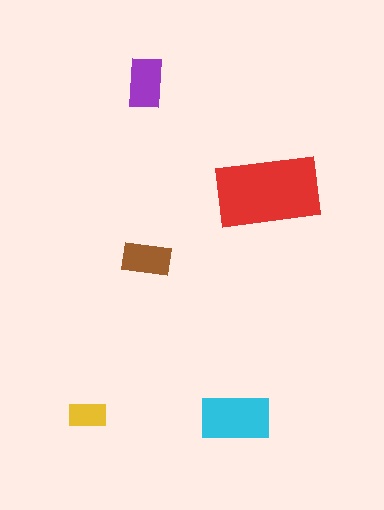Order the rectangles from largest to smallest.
the red one, the cyan one, the purple one, the brown one, the yellow one.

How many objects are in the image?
There are 5 objects in the image.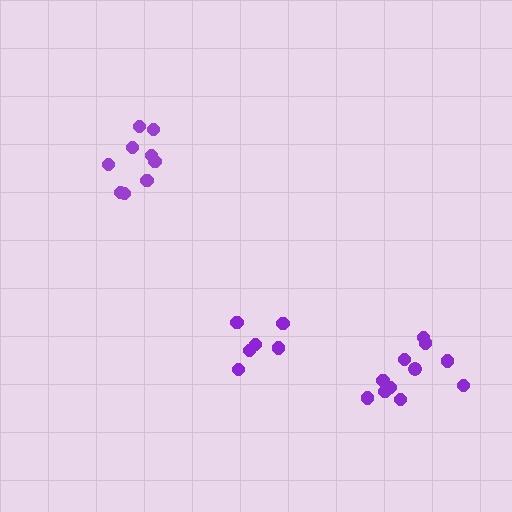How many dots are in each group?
Group 1: 6 dots, Group 2: 11 dots, Group 3: 9 dots (26 total).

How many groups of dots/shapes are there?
There are 3 groups.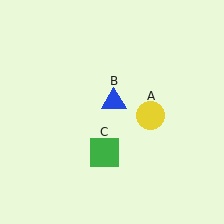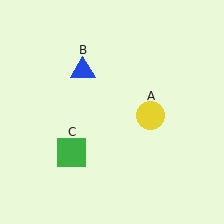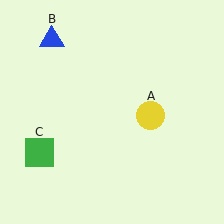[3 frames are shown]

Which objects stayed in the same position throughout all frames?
Yellow circle (object A) remained stationary.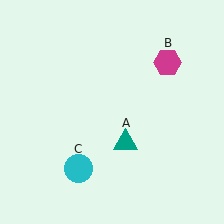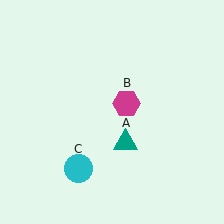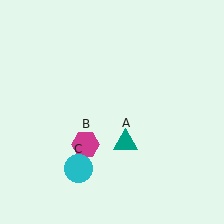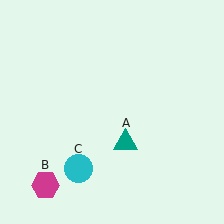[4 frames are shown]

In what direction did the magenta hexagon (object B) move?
The magenta hexagon (object B) moved down and to the left.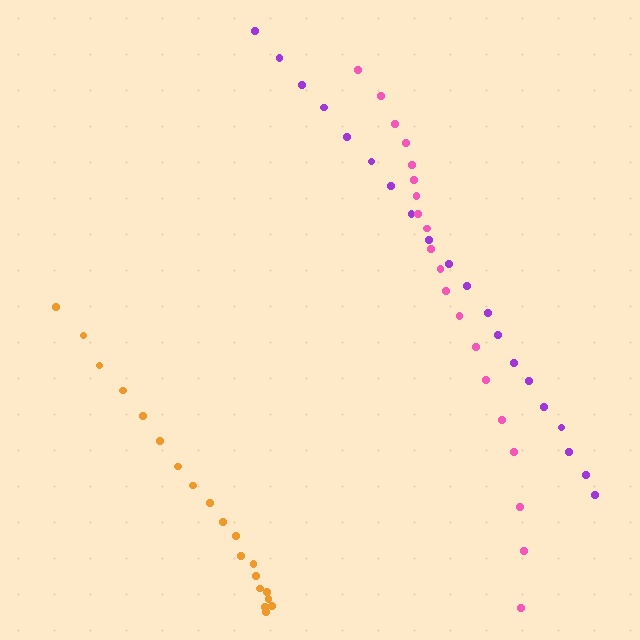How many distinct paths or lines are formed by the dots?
There are 3 distinct paths.